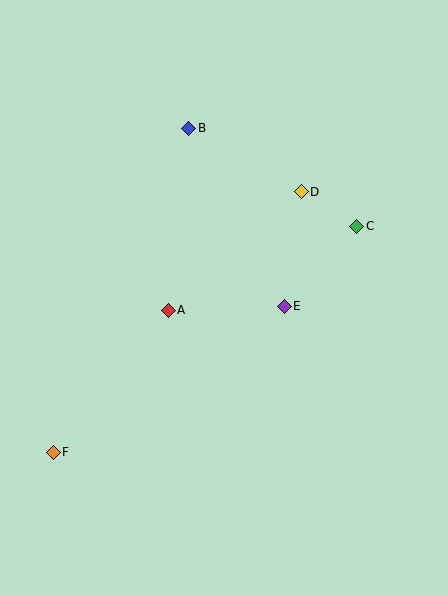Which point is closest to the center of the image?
Point A at (168, 310) is closest to the center.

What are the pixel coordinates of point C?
Point C is at (357, 226).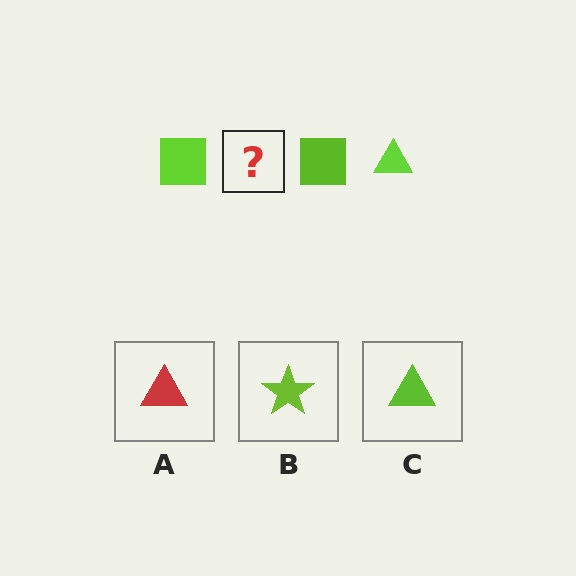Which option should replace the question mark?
Option C.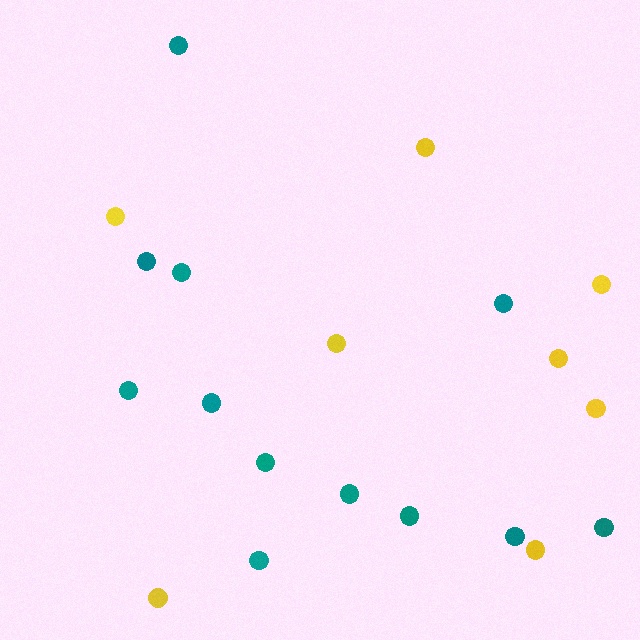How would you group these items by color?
There are 2 groups: one group of yellow circles (8) and one group of teal circles (12).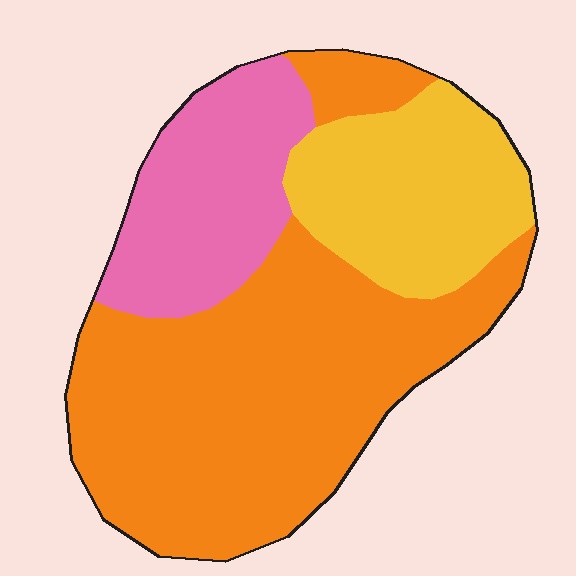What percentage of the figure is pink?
Pink takes up about one fifth (1/5) of the figure.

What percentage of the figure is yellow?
Yellow covers 23% of the figure.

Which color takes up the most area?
Orange, at roughly 55%.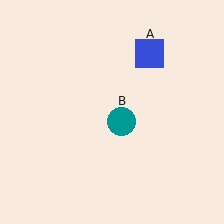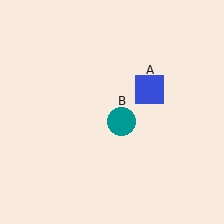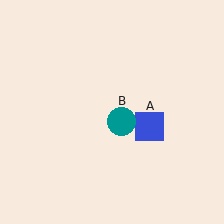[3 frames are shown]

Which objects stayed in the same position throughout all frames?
Teal circle (object B) remained stationary.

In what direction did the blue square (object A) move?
The blue square (object A) moved down.